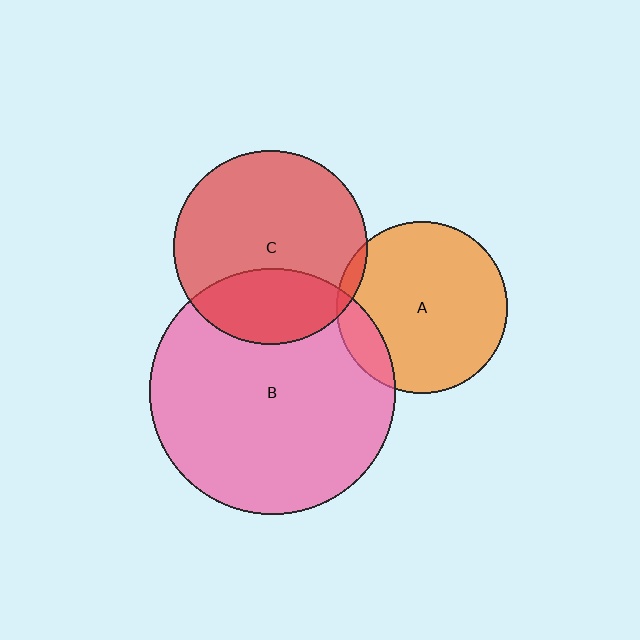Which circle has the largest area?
Circle B (pink).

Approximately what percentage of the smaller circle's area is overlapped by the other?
Approximately 30%.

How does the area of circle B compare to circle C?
Approximately 1.6 times.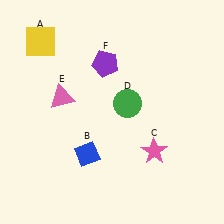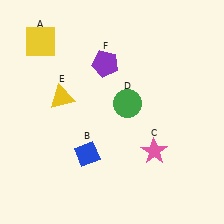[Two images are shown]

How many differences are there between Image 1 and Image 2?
There is 1 difference between the two images.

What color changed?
The triangle (E) changed from pink in Image 1 to yellow in Image 2.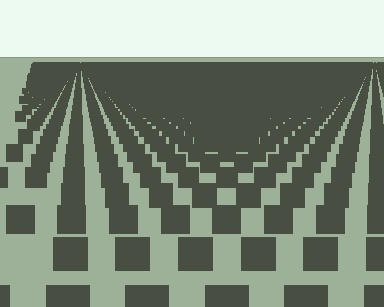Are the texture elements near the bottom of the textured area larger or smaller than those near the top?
Larger. Near the bottom, elements are closer to the viewer and appear at a bigger on-screen size.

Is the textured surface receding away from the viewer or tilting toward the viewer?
The surface is receding away from the viewer. Texture elements get smaller and denser toward the top.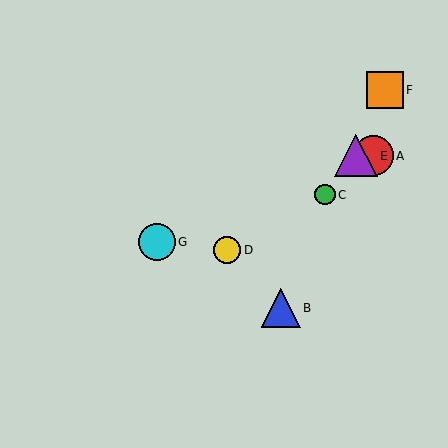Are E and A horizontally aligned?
Yes, both are at y≈156.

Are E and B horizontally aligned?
No, E is at y≈156 and B is at y≈308.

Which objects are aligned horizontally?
Objects A, E are aligned horizontally.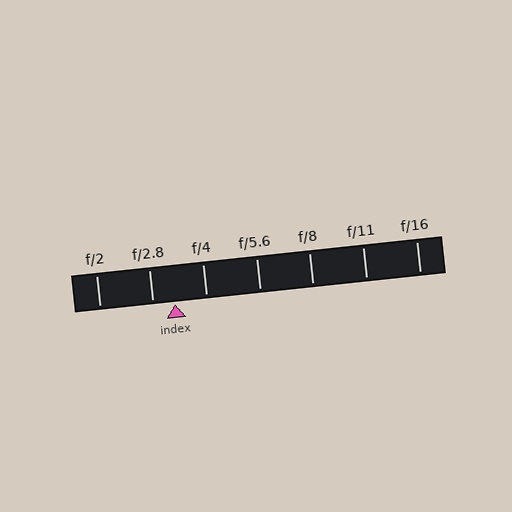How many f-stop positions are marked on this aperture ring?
There are 7 f-stop positions marked.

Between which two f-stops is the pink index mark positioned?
The index mark is between f/2.8 and f/4.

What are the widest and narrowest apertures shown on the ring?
The widest aperture shown is f/2 and the narrowest is f/16.